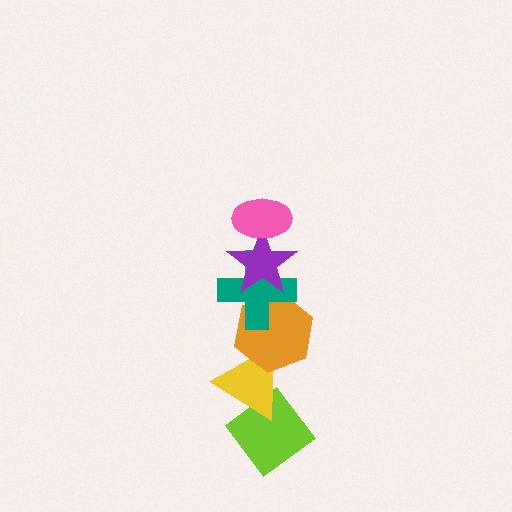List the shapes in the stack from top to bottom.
From top to bottom: the pink ellipse, the purple star, the teal cross, the orange hexagon, the yellow triangle, the lime diamond.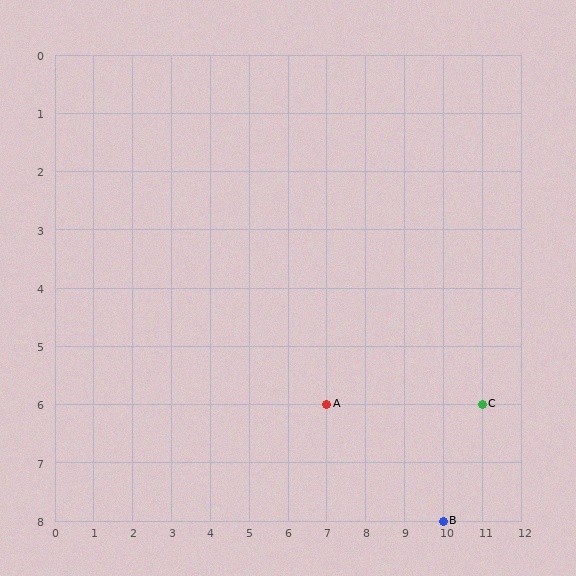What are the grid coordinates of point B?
Point B is at grid coordinates (10, 8).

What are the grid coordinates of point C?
Point C is at grid coordinates (11, 6).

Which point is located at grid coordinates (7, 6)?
Point A is at (7, 6).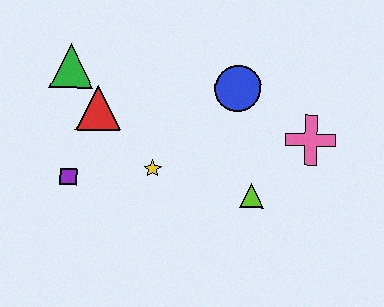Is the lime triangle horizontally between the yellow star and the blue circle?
No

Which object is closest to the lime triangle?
The pink cross is closest to the lime triangle.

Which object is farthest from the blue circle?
The purple square is farthest from the blue circle.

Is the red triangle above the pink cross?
Yes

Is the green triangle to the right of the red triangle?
No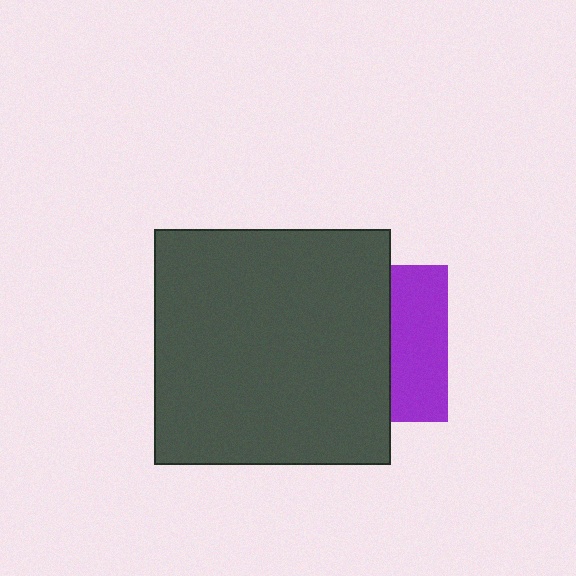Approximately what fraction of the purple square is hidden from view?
Roughly 64% of the purple square is hidden behind the dark gray square.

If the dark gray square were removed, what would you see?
You would see the complete purple square.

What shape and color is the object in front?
The object in front is a dark gray square.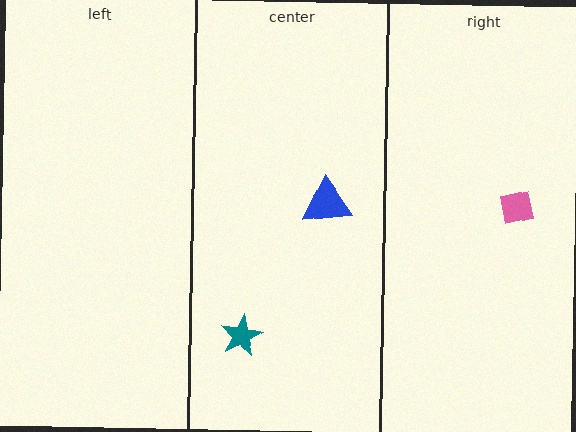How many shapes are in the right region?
1.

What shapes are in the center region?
The blue triangle, the teal star.